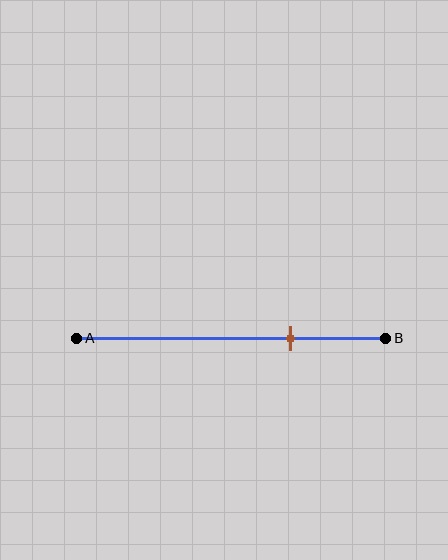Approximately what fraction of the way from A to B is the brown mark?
The brown mark is approximately 70% of the way from A to B.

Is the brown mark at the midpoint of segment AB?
No, the mark is at about 70% from A, not at the 50% midpoint.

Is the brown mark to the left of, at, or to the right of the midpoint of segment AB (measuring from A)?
The brown mark is to the right of the midpoint of segment AB.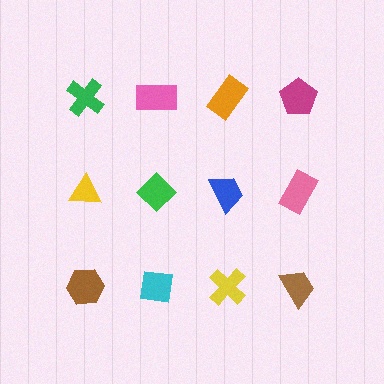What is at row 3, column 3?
A yellow cross.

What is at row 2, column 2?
A green diamond.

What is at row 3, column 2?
A cyan square.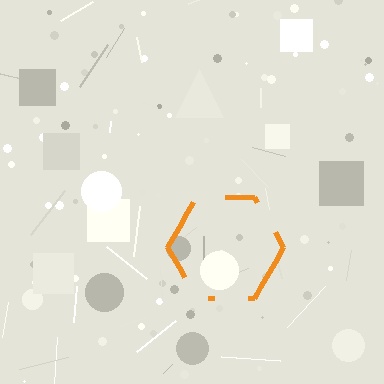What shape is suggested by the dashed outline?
The dashed outline suggests a hexagon.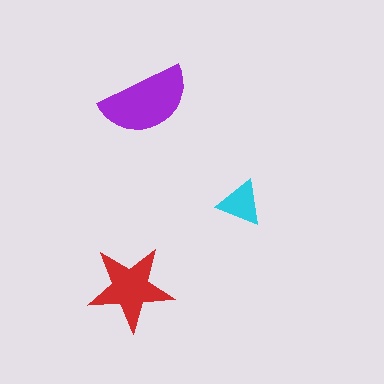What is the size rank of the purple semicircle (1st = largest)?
1st.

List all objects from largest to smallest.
The purple semicircle, the red star, the cyan triangle.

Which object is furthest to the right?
The cyan triangle is rightmost.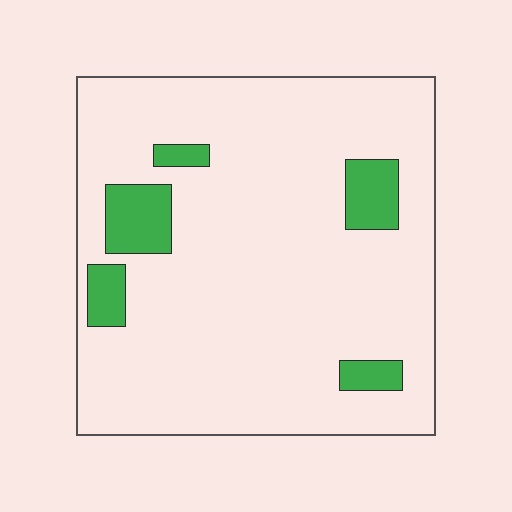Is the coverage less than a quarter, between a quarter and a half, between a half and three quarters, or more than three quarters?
Less than a quarter.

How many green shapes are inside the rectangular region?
5.